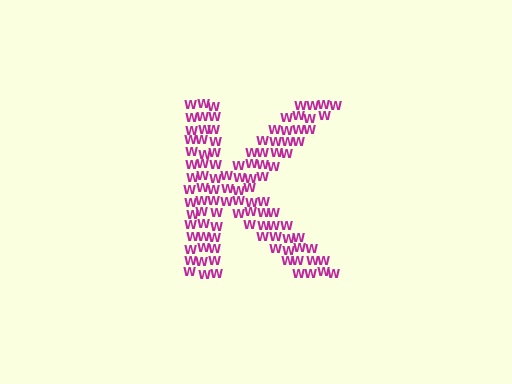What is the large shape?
The large shape is the letter K.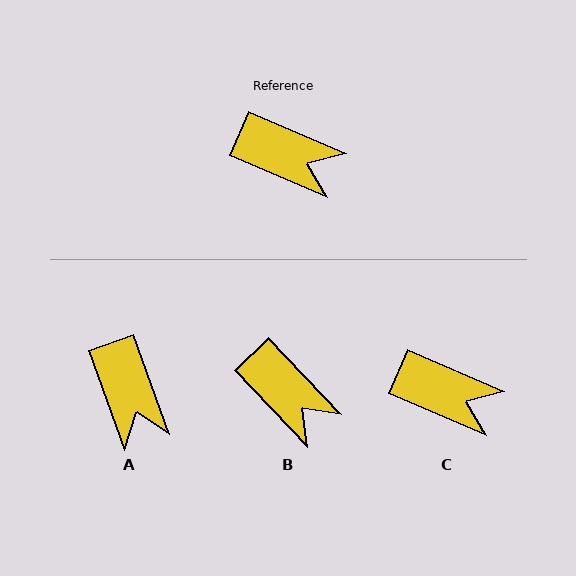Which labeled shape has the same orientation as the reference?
C.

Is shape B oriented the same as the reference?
No, it is off by about 23 degrees.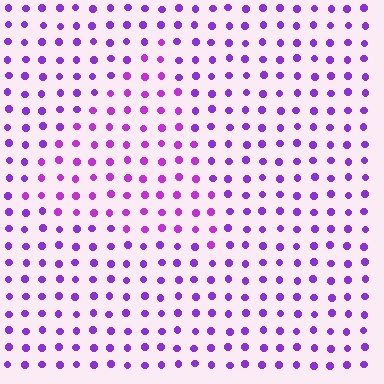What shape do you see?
I see a triangle.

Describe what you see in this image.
The image is filled with small purple elements in a uniform arrangement. A triangle-shaped region is visible where the elements are tinted to a slightly different hue, forming a subtle color boundary.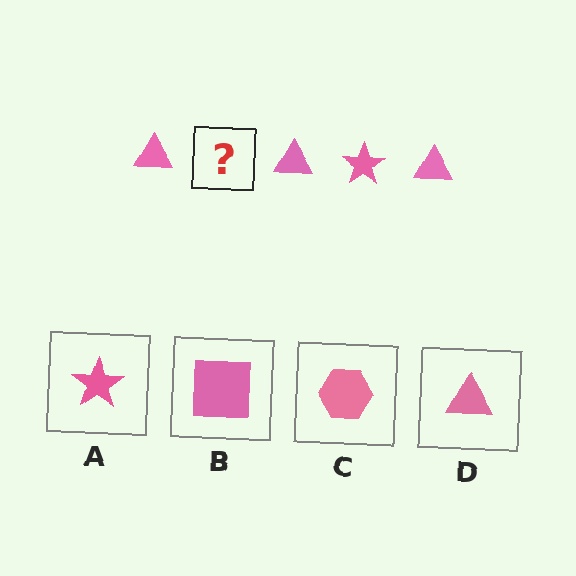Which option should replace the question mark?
Option A.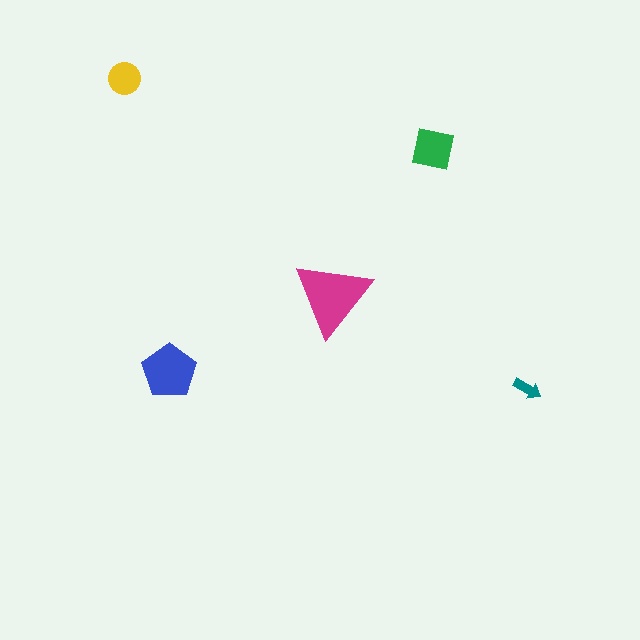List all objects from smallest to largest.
The teal arrow, the yellow circle, the green square, the blue pentagon, the magenta triangle.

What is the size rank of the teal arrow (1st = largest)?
5th.